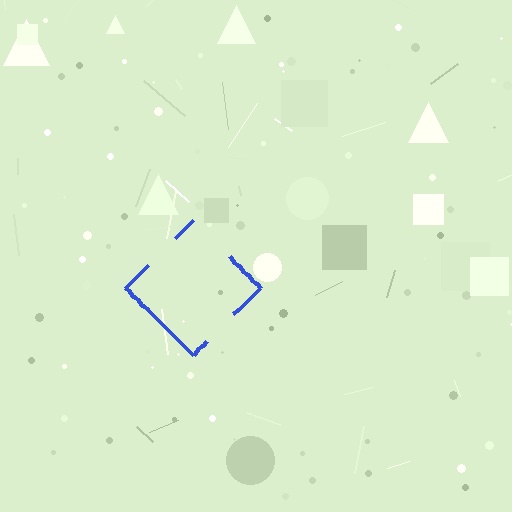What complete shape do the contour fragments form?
The contour fragments form a diamond.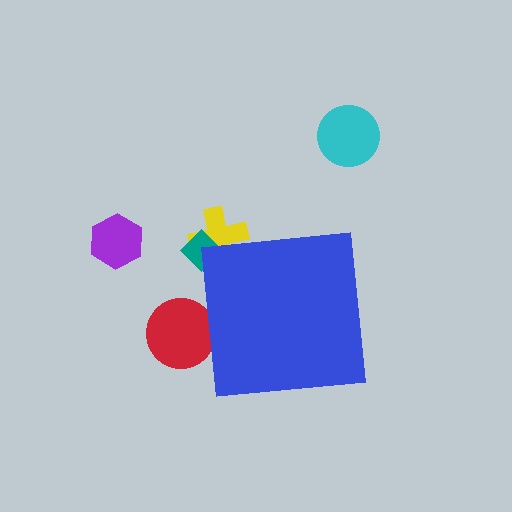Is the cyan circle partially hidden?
No, the cyan circle is fully visible.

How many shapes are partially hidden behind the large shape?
3 shapes are partially hidden.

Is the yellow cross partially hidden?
Yes, the yellow cross is partially hidden behind the blue square.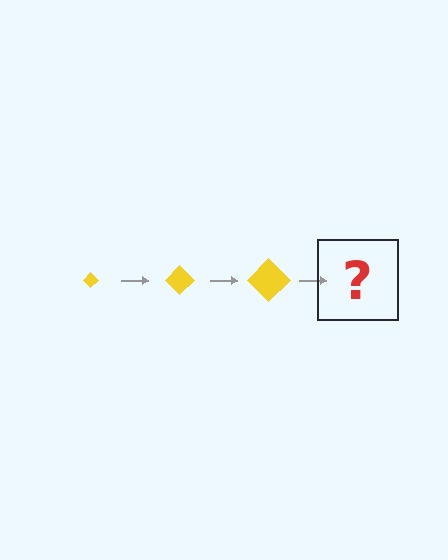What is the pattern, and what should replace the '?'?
The pattern is that the diamond gets progressively larger each step. The '?' should be a yellow diamond, larger than the previous one.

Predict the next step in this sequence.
The next step is a yellow diamond, larger than the previous one.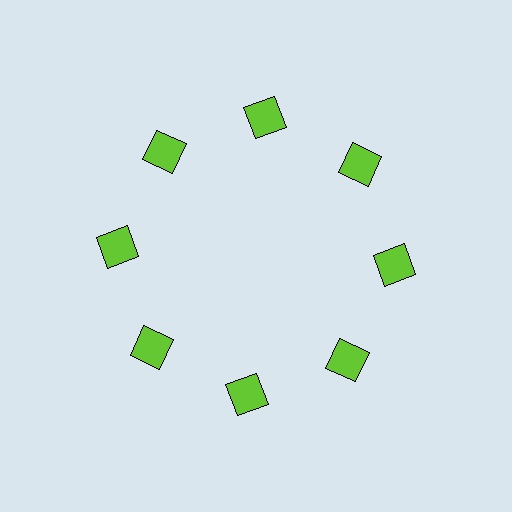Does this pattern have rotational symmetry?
Yes, this pattern has 8-fold rotational symmetry. It looks the same after rotating 45 degrees around the center.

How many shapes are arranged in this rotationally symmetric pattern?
There are 8 shapes, arranged in 8 groups of 1.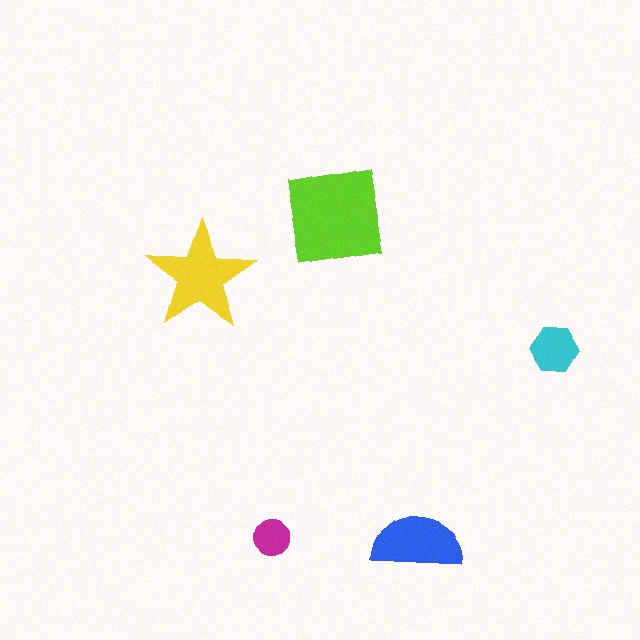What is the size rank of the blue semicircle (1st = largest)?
3rd.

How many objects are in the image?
There are 5 objects in the image.